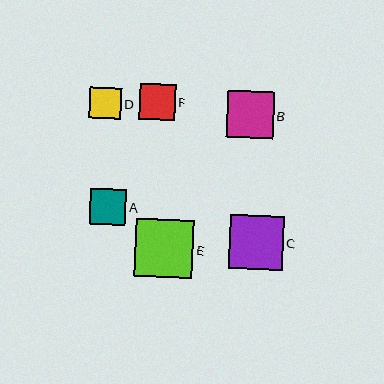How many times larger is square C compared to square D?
Square C is approximately 1.7 times the size of square D.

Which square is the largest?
Square E is the largest with a size of approximately 58 pixels.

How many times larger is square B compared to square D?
Square B is approximately 1.5 times the size of square D.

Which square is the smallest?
Square D is the smallest with a size of approximately 32 pixels.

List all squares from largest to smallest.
From largest to smallest: E, C, B, A, F, D.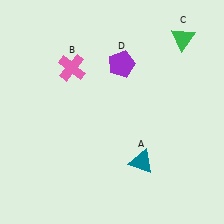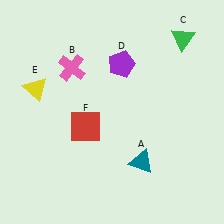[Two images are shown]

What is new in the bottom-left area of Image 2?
A red square (F) was added in the bottom-left area of Image 2.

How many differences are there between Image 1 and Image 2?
There are 2 differences between the two images.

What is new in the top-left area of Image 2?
A yellow triangle (E) was added in the top-left area of Image 2.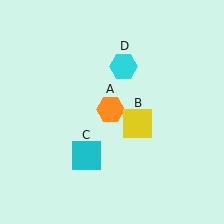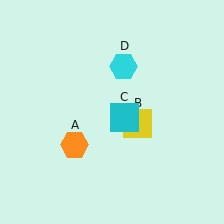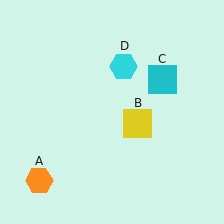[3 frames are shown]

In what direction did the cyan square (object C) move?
The cyan square (object C) moved up and to the right.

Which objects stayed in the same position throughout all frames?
Yellow square (object B) and cyan hexagon (object D) remained stationary.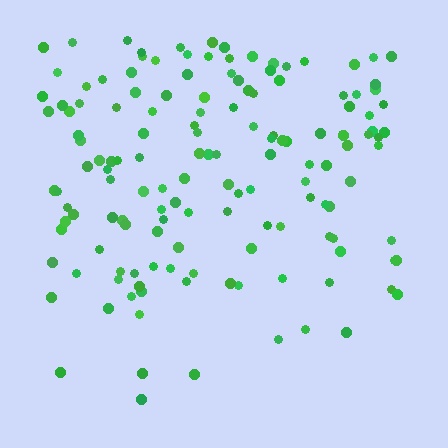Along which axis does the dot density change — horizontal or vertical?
Vertical.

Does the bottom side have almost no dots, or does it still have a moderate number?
Still a moderate number, just noticeably fewer than the top.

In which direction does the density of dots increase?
From bottom to top, with the top side densest.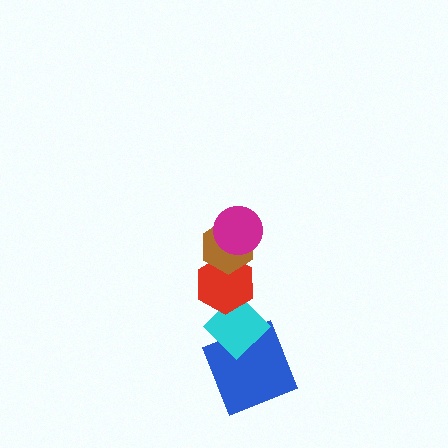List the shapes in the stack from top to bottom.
From top to bottom: the magenta circle, the brown hexagon, the red hexagon, the cyan diamond, the blue square.